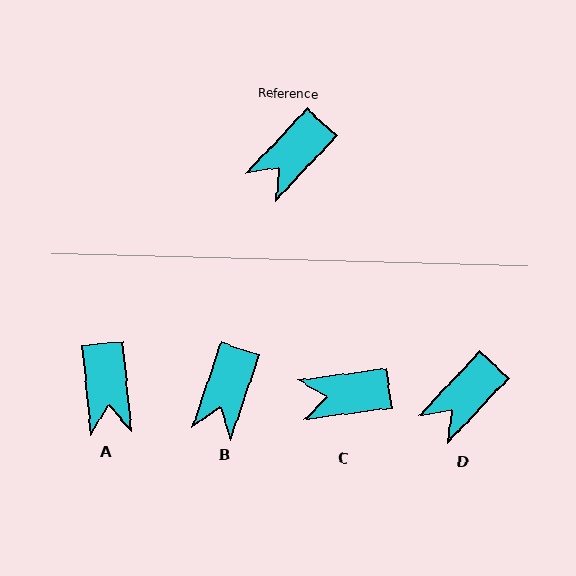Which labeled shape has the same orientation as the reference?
D.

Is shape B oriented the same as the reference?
No, it is off by about 25 degrees.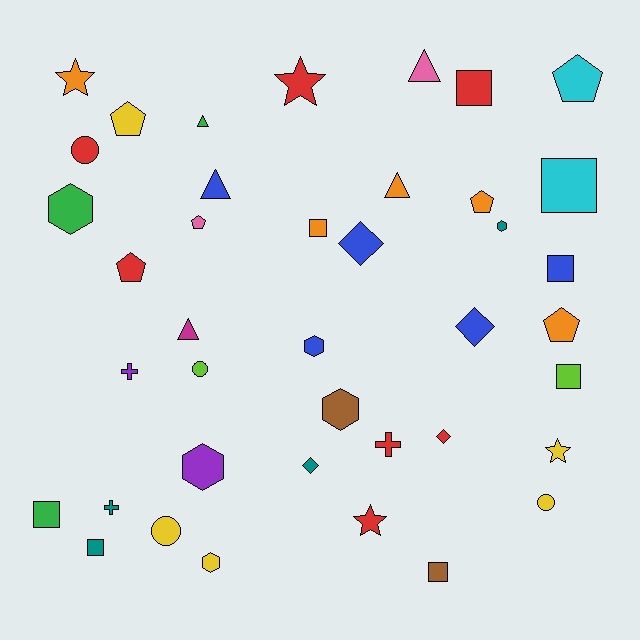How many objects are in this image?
There are 40 objects.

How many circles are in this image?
There are 4 circles.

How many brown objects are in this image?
There are 2 brown objects.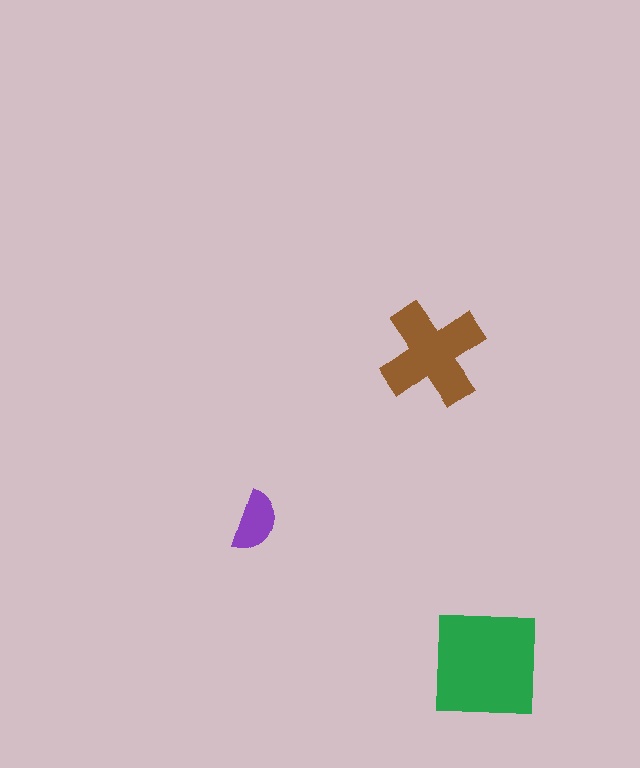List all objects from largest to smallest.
The green square, the brown cross, the purple semicircle.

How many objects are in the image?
There are 3 objects in the image.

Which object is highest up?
The brown cross is topmost.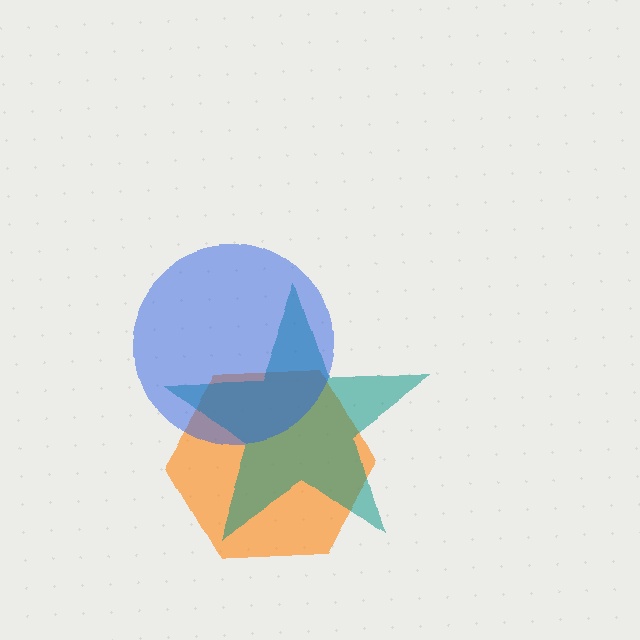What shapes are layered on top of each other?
The layered shapes are: an orange hexagon, a teal star, a blue circle.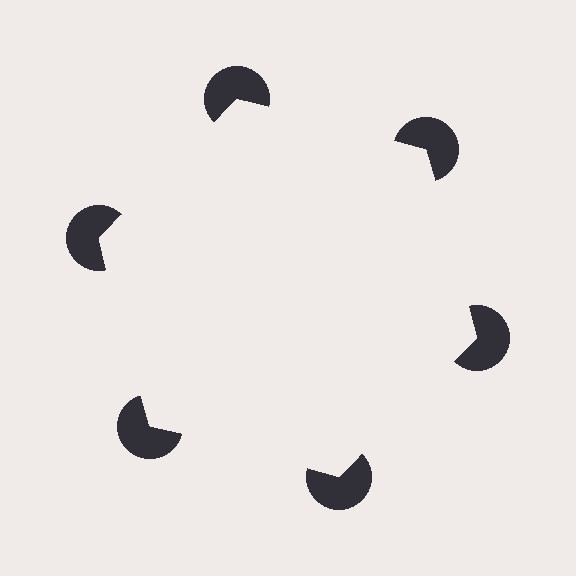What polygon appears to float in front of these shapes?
An illusory hexagon — its edges are inferred from the aligned wedge cuts in the pac-man discs, not physically drawn.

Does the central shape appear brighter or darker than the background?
It typically appears slightly brighter than the background, even though no actual brightness change is drawn.